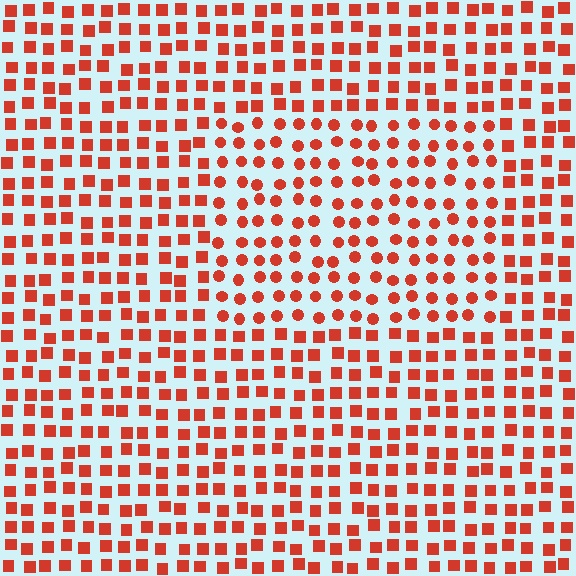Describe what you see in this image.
The image is filled with small red elements arranged in a uniform grid. A rectangle-shaped region contains circles, while the surrounding area contains squares. The boundary is defined purely by the change in element shape.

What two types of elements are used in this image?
The image uses circles inside the rectangle region and squares outside it.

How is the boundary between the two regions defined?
The boundary is defined by a change in element shape: circles inside vs. squares outside. All elements share the same color and spacing.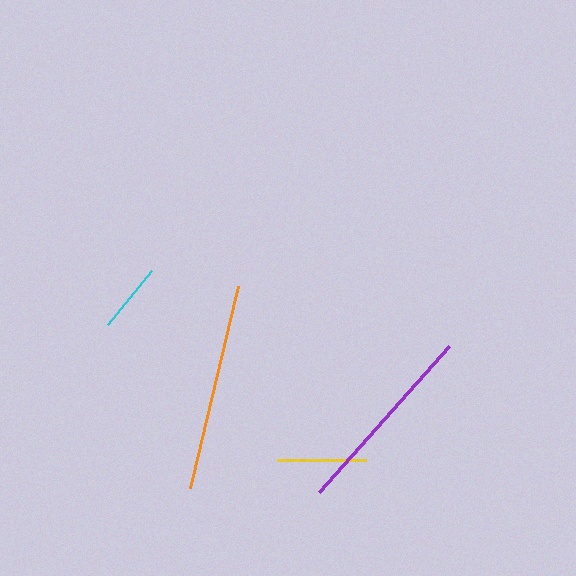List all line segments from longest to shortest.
From longest to shortest: orange, purple, yellow, cyan.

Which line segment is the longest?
The orange line is the longest at approximately 208 pixels.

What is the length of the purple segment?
The purple segment is approximately 195 pixels long.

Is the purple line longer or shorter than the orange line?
The orange line is longer than the purple line.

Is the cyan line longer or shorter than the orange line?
The orange line is longer than the cyan line.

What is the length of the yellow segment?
The yellow segment is approximately 89 pixels long.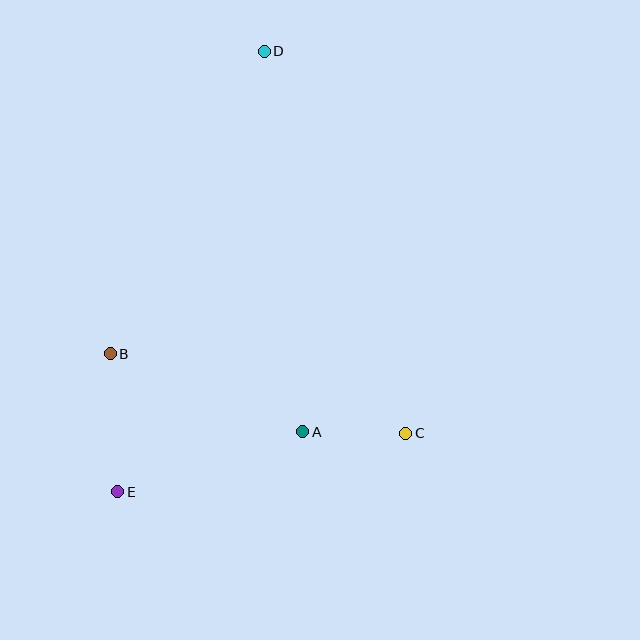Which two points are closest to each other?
Points A and C are closest to each other.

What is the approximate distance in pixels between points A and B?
The distance between A and B is approximately 208 pixels.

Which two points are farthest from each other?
Points D and E are farthest from each other.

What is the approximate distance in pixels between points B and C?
The distance between B and C is approximately 306 pixels.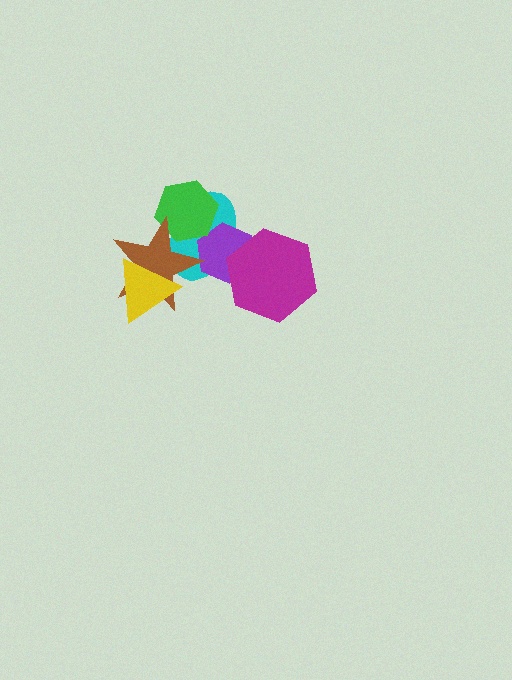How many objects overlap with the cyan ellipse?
4 objects overlap with the cyan ellipse.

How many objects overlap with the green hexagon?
2 objects overlap with the green hexagon.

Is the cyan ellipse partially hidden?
Yes, it is partially covered by another shape.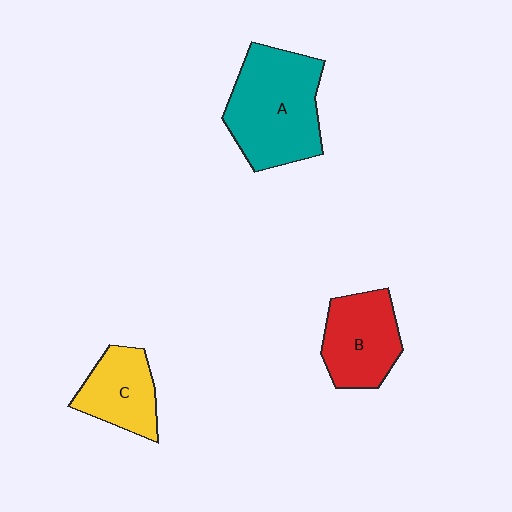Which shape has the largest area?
Shape A (teal).